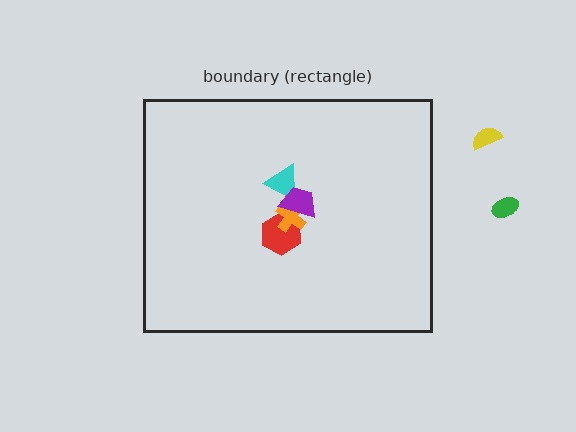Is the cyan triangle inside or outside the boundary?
Inside.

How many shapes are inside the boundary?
4 inside, 2 outside.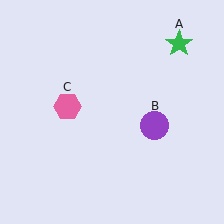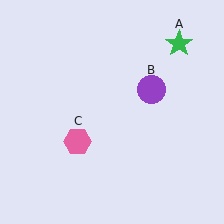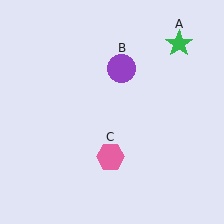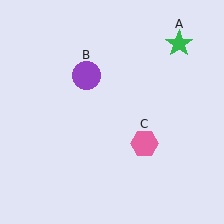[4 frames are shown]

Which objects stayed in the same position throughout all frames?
Green star (object A) remained stationary.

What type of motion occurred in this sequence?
The purple circle (object B), pink hexagon (object C) rotated counterclockwise around the center of the scene.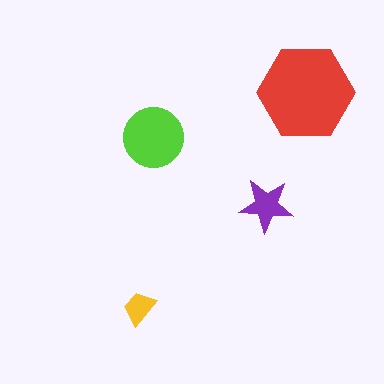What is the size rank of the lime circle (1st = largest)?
2nd.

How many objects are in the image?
There are 4 objects in the image.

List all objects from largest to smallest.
The red hexagon, the lime circle, the purple star, the yellow trapezoid.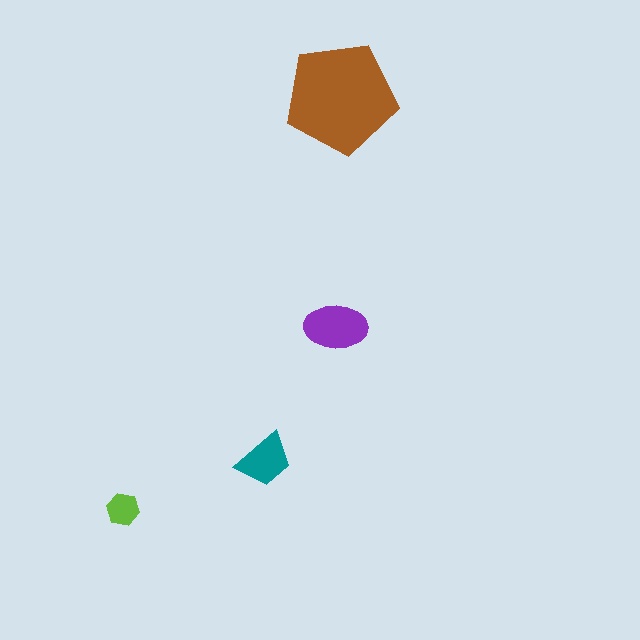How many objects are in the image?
There are 4 objects in the image.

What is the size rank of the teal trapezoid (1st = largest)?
3rd.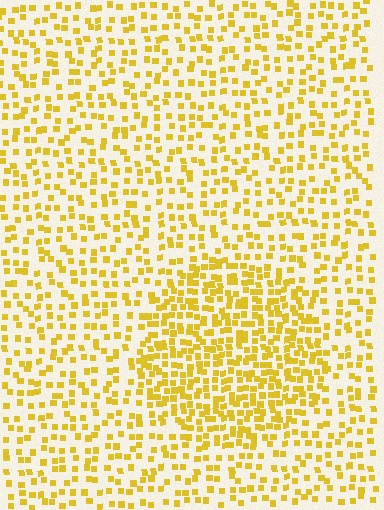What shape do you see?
I see a circle.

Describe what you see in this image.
The image contains small yellow elements arranged at two different densities. A circle-shaped region is visible where the elements are more densely packed than the surrounding area.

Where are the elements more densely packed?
The elements are more densely packed inside the circle boundary.